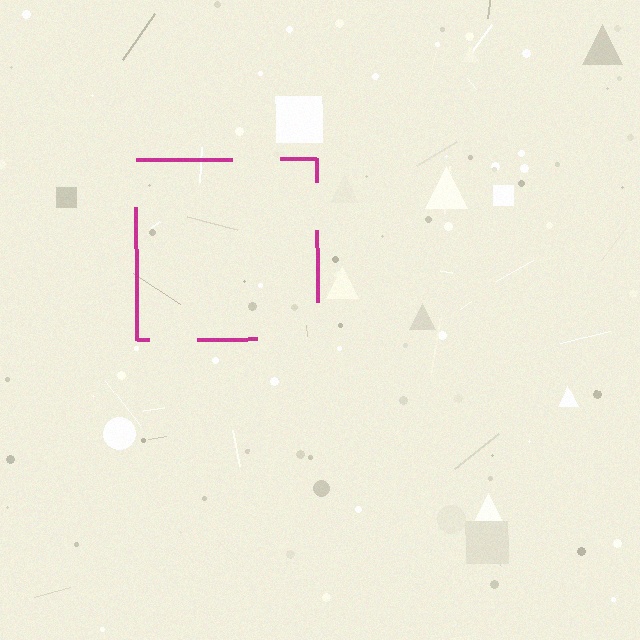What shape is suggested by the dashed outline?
The dashed outline suggests a square.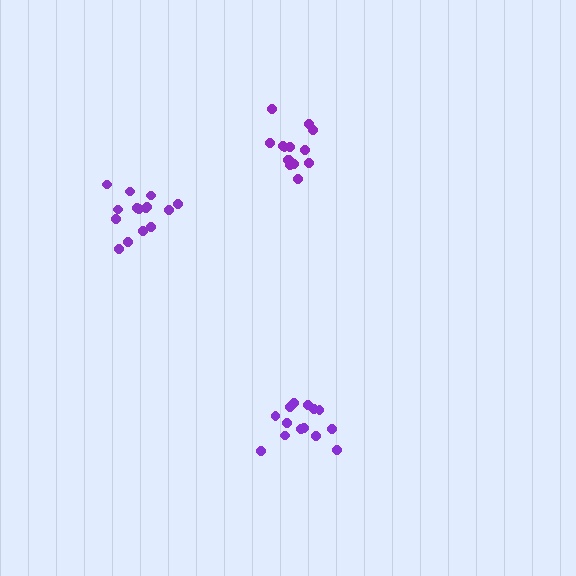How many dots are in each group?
Group 1: 15 dots, Group 2: 14 dots, Group 3: 14 dots (43 total).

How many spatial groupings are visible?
There are 3 spatial groupings.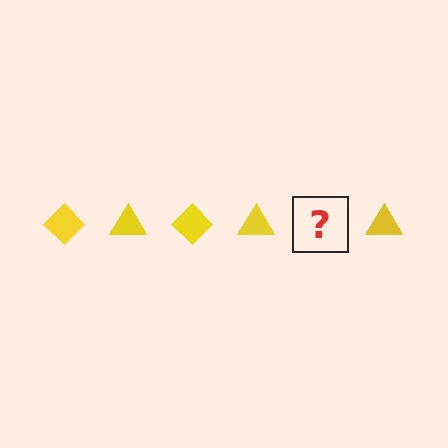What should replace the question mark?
The question mark should be replaced with a yellow diamond.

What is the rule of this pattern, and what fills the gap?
The rule is that the pattern cycles through diamond, triangle shapes in yellow. The gap should be filled with a yellow diamond.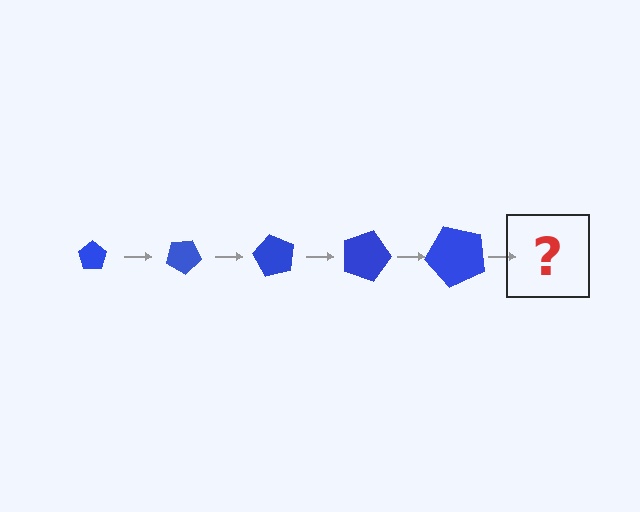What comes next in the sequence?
The next element should be a pentagon, larger than the previous one and rotated 150 degrees from the start.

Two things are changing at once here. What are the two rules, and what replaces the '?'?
The two rules are that the pentagon grows larger each step and it rotates 30 degrees each step. The '?' should be a pentagon, larger than the previous one and rotated 150 degrees from the start.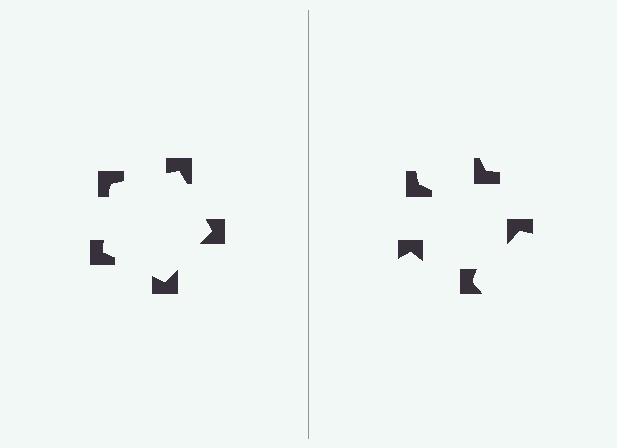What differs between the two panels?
The notched squares are positioned identically on both sides; only the wedge orientations differ. On the left they align to a pentagon; on the right they are misaligned.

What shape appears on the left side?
An illusory pentagon.